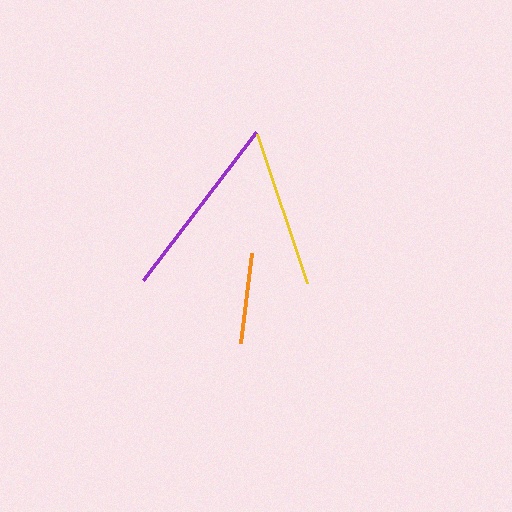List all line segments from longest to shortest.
From longest to shortest: purple, yellow, orange.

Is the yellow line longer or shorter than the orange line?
The yellow line is longer than the orange line.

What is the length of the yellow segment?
The yellow segment is approximately 157 pixels long.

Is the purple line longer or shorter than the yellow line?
The purple line is longer than the yellow line.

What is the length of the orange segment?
The orange segment is approximately 91 pixels long.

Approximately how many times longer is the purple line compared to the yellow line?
The purple line is approximately 1.2 times the length of the yellow line.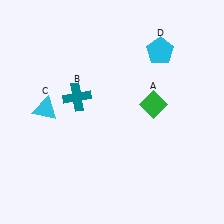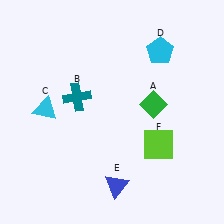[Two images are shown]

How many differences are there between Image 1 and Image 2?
There are 2 differences between the two images.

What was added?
A blue triangle (E), a lime square (F) were added in Image 2.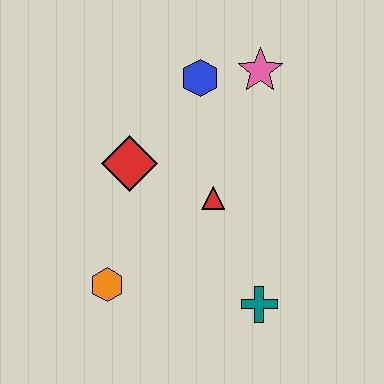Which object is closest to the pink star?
The blue hexagon is closest to the pink star.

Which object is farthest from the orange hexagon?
The pink star is farthest from the orange hexagon.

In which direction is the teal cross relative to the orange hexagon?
The teal cross is to the right of the orange hexagon.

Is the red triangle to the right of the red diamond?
Yes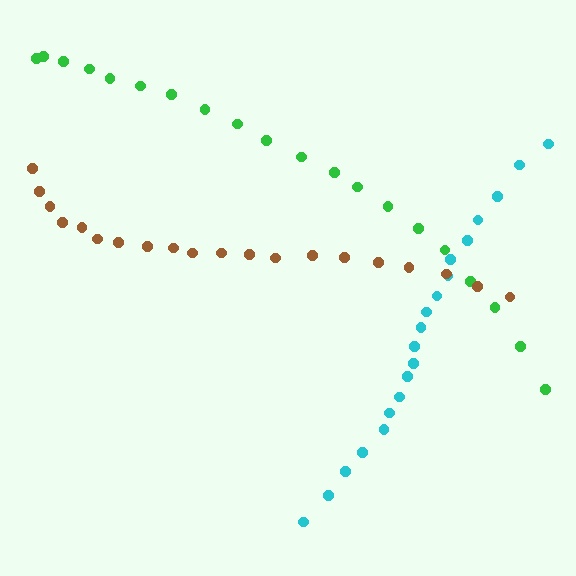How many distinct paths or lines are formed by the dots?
There are 3 distinct paths.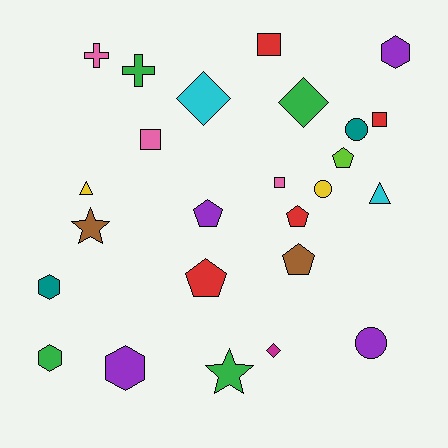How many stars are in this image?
There are 2 stars.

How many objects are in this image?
There are 25 objects.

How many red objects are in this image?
There are 4 red objects.